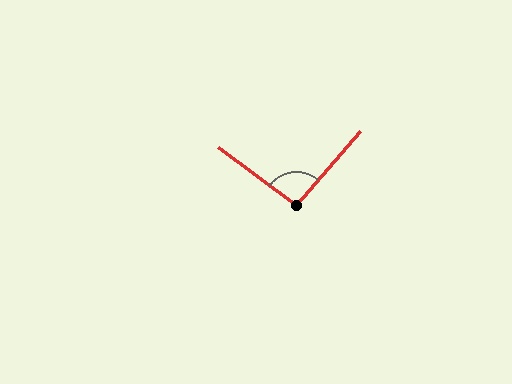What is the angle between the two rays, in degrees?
Approximately 94 degrees.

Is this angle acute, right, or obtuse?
It is approximately a right angle.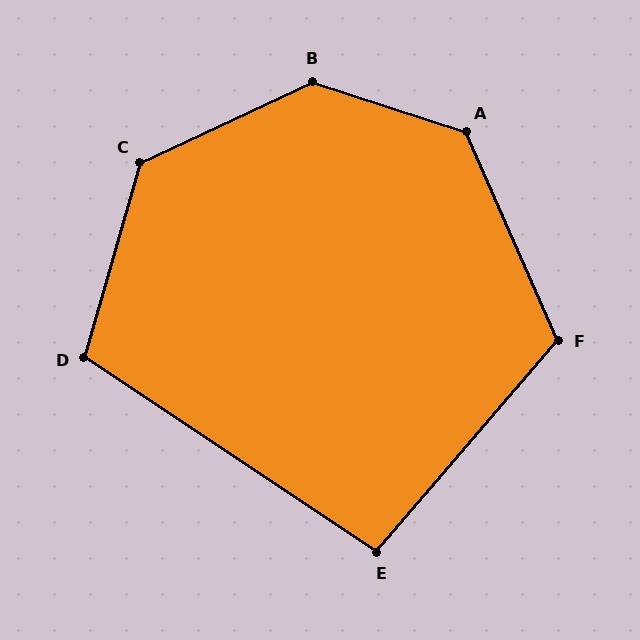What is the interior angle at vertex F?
Approximately 116 degrees (obtuse).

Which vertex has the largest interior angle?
B, at approximately 137 degrees.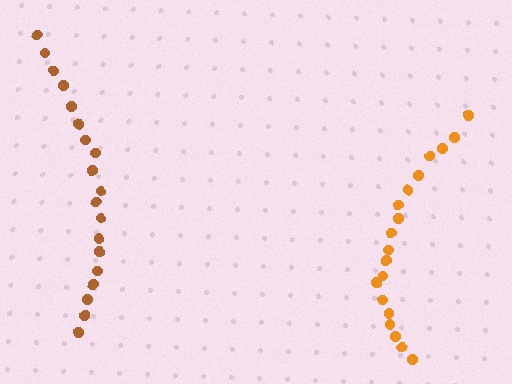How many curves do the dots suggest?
There are 2 distinct paths.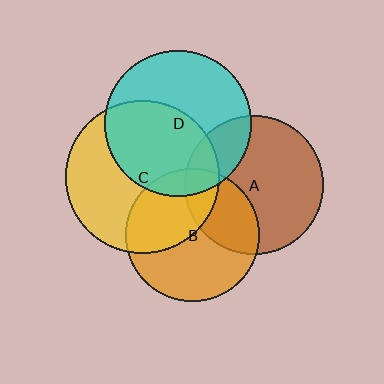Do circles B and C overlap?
Yes.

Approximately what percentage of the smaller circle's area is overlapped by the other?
Approximately 40%.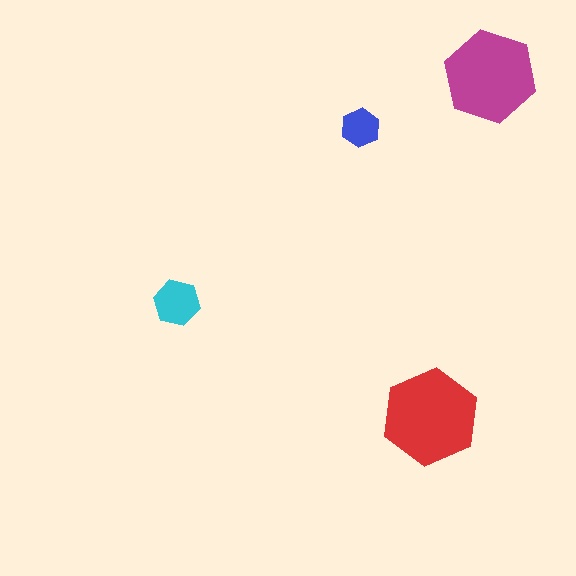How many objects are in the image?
There are 4 objects in the image.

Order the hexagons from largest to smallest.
the red one, the magenta one, the cyan one, the blue one.